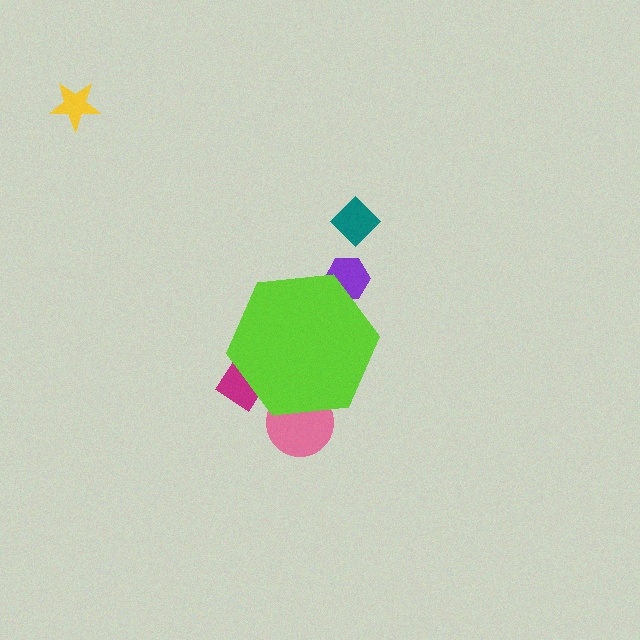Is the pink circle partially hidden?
Yes, the pink circle is partially hidden behind the lime hexagon.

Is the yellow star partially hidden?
No, the yellow star is fully visible.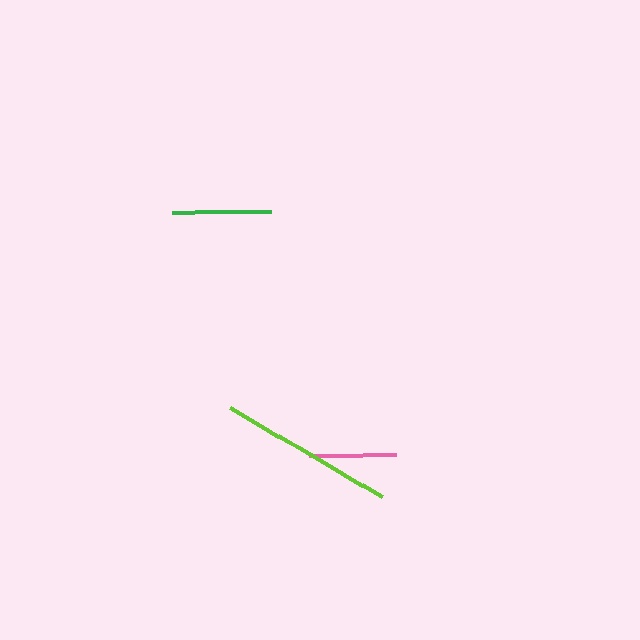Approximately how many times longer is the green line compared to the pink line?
The green line is approximately 1.1 times the length of the pink line.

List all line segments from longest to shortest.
From longest to shortest: lime, green, pink.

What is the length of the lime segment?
The lime segment is approximately 176 pixels long.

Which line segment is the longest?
The lime line is the longest at approximately 176 pixels.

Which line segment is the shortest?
The pink line is the shortest at approximately 87 pixels.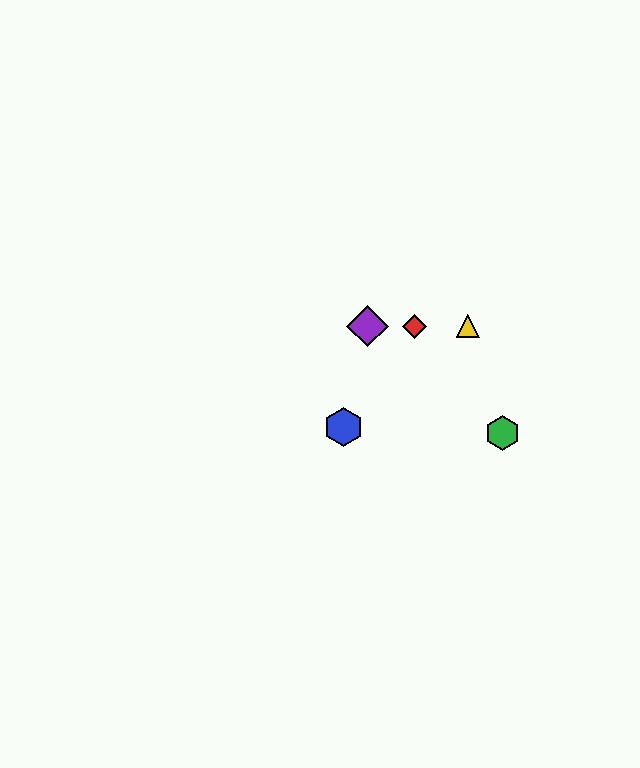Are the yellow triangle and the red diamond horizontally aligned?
Yes, both are at y≈326.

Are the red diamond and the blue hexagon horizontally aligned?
No, the red diamond is at y≈326 and the blue hexagon is at y≈427.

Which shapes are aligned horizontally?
The red diamond, the yellow triangle, the purple diamond are aligned horizontally.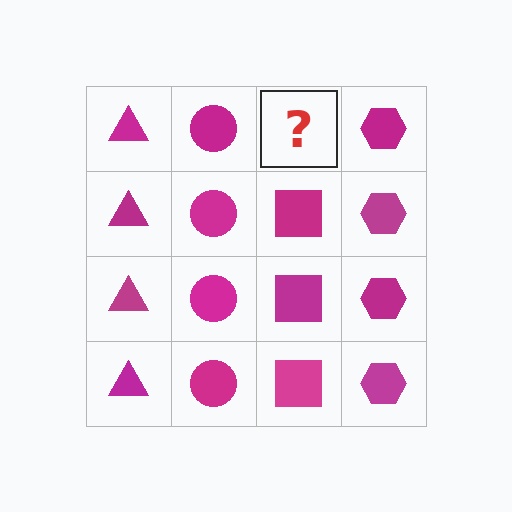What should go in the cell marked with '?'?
The missing cell should contain a magenta square.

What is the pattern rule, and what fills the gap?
The rule is that each column has a consistent shape. The gap should be filled with a magenta square.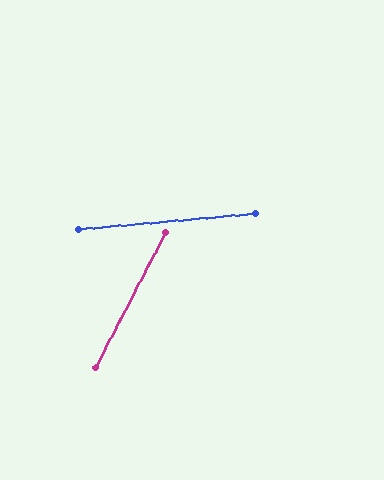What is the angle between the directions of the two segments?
Approximately 57 degrees.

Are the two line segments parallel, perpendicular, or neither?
Neither parallel nor perpendicular — they differ by about 57°.